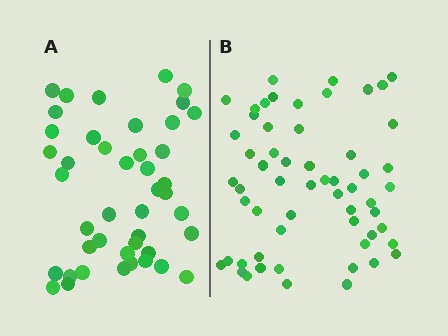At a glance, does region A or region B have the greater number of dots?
Region B (the right region) has more dots.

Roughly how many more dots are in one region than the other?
Region B has approximately 15 more dots than region A.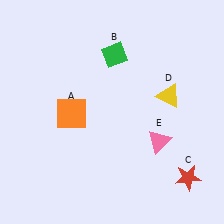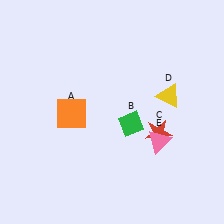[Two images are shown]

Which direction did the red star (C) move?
The red star (C) moved up.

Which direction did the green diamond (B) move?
The green diamond (B) moved down.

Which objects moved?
The objects that moved are: the green diamond (B), the red star (C).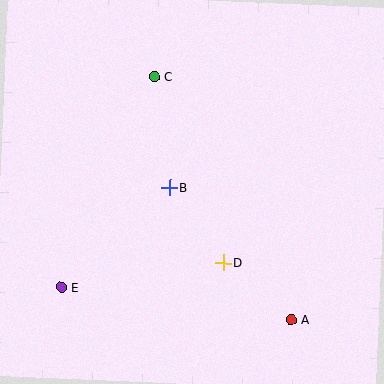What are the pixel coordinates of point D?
Point D is at (223, 263).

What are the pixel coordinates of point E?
Point E is at (61, 287).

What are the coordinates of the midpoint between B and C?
The midpoint between B and C is at (162, 132).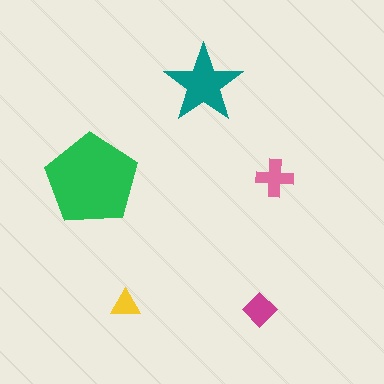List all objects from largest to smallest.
The green pentagon, the teal star, the pink cross, the magenta diamond, the yellow triangle.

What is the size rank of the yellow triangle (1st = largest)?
5th.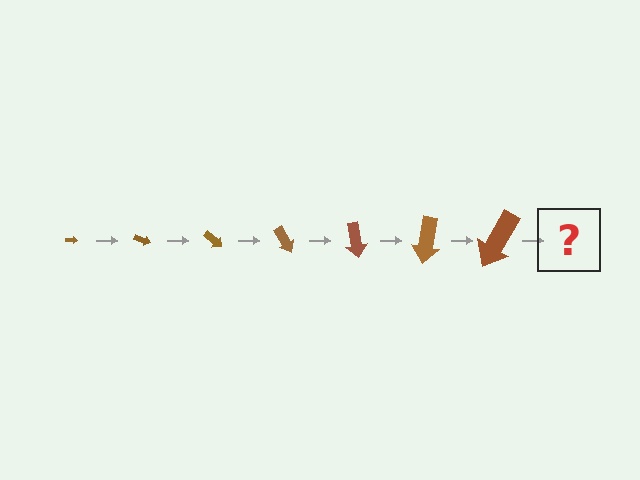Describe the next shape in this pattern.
It should be an arrow, larger than the previous one and rotated 140 degrees from the start.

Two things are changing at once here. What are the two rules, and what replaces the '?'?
The two rules are that the arrow grows larger each step and it rotates 20 degrees each step. The '?' should be an arrow, larger than the previous one and rotated 140 degrees from the start.